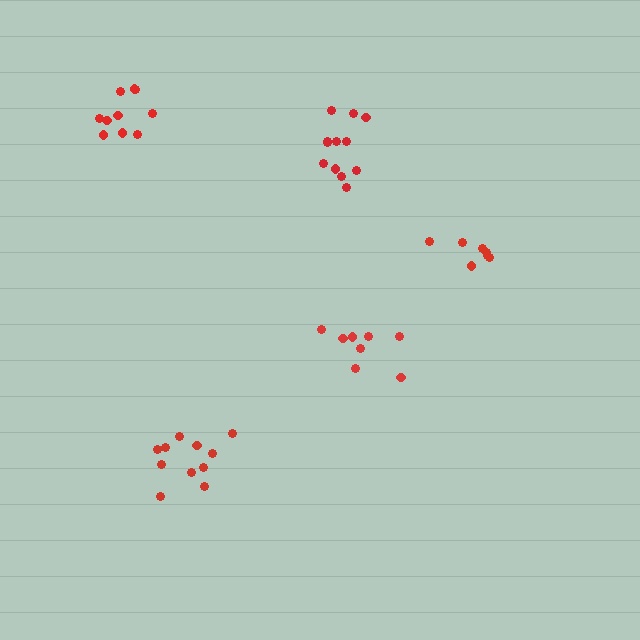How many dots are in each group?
Group 1: 12 dots, Group 2: 7 dots, Group 3: 8 dots, Group 4: 10 dots, Group 5: 12 dots (49 total).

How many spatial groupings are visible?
There are 5 spatial groupings.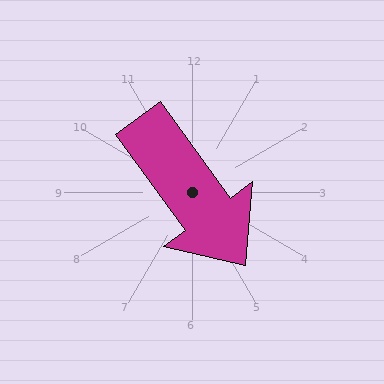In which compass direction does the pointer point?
Southeast.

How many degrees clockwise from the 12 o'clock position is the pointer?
Approximately 144 degrees.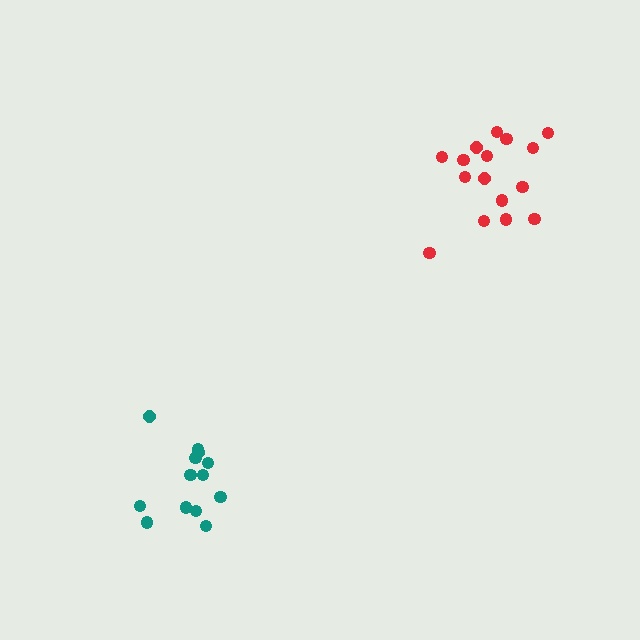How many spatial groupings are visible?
There are 2 spatial groupings.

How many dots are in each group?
Group 1: 13 dots, Group 2: 16 dots (29 total).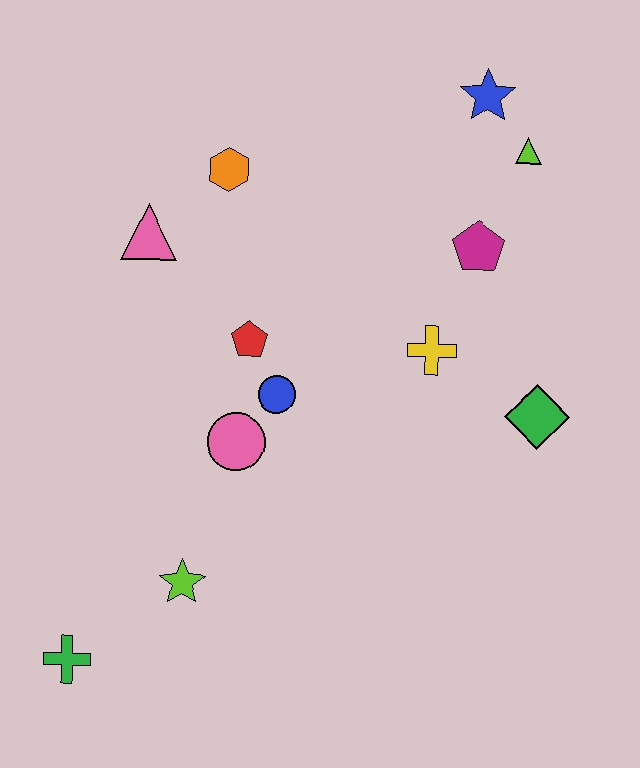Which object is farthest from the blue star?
The green cross is farthest from the blue star.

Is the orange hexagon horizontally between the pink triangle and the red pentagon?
Yes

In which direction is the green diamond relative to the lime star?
The green diamond is to the right of the lime star.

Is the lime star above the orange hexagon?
No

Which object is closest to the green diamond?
The yellow cross is closest to the green diamond.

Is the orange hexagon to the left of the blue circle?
Yes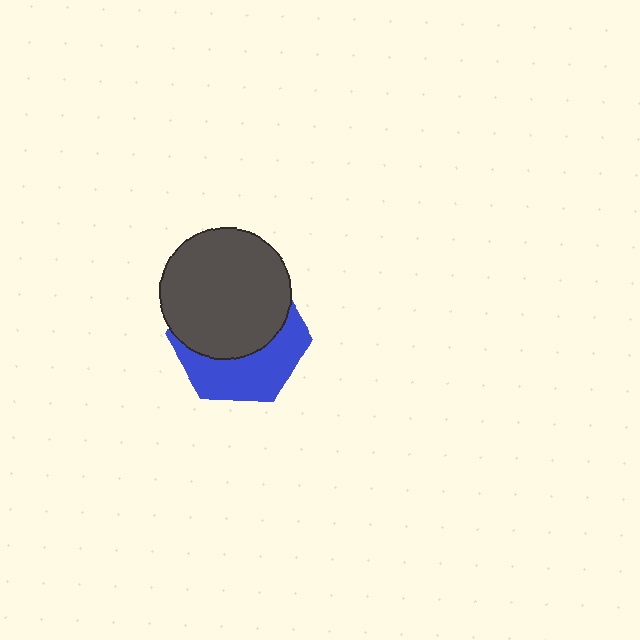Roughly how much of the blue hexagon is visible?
A small part of it is visible (roughly 42%).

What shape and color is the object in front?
The object in front is a dark gray circle.